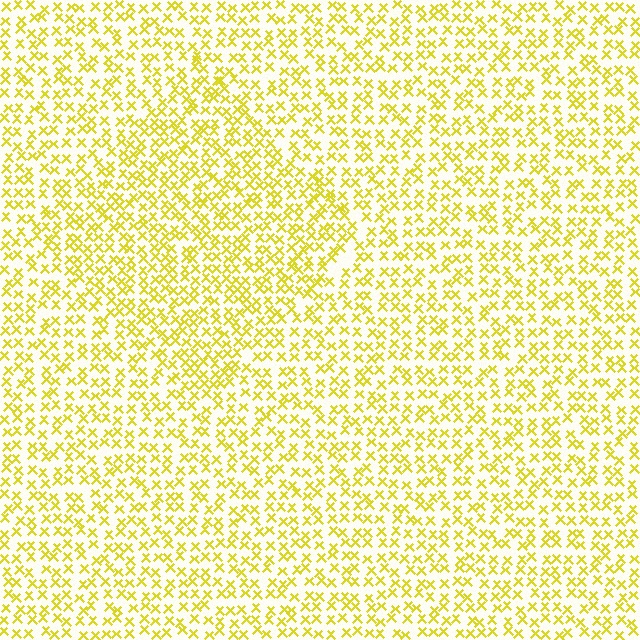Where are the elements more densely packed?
The elements are more densely packed inside the diamond boundary.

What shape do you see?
I see a diamond.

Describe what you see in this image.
The image contains small yellow elements arranged at two different densities. A diamond-shaped region is visible where the elements are more densely packed than the surrounding area.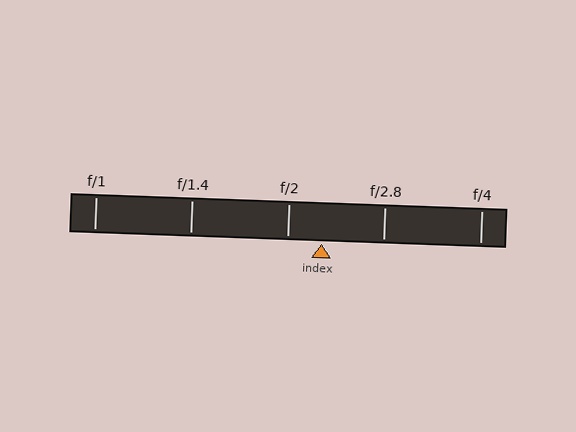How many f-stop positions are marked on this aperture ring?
There are 5 f-stop positions marked.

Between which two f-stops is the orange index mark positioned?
The index mark is between f/2 and f/2.8.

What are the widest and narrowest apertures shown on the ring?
The widest aperture shown is f/1 and the narrowest is f/4.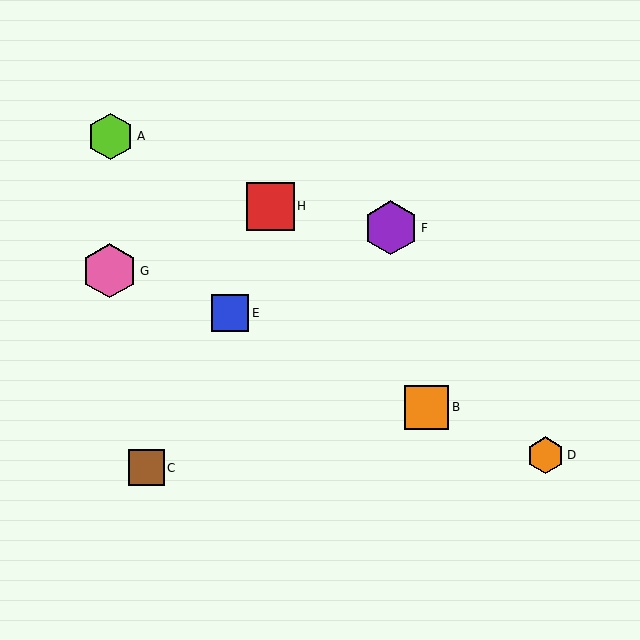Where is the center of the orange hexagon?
The center of the orange hexagon is at (545, 455).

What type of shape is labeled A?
Shape A is a lime hexagon.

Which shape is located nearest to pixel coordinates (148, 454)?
The brown square (labeled C) at (146, 468) is nearest to that location.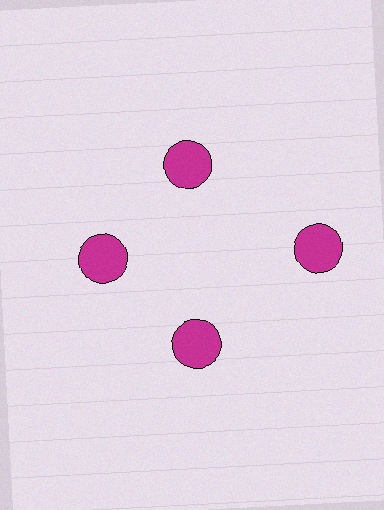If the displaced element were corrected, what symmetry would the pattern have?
It would have 4-fold rotational symmetry — the pattern would map onto itself every 90 degrees.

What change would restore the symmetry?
The symmetry would be restored by moving it inward, back onto the ring so that all 4 circles sit at equal angles and equal distance from the center.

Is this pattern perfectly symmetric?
No. The 4 magenta circles are arranged in a ring, but one element near the 3 o'clock position is pushed outward from the center, breaking the 4-fold rotational symmetry.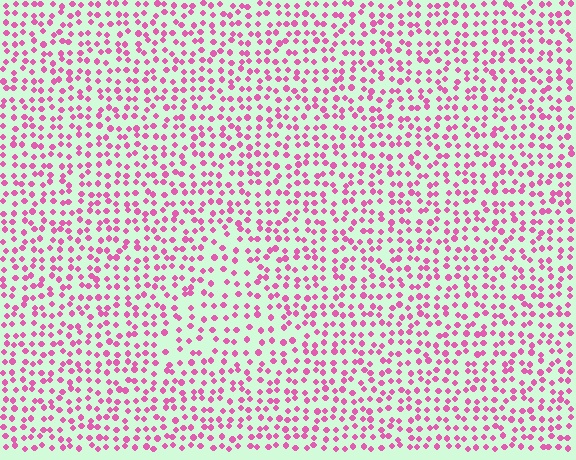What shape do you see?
I see a triangle.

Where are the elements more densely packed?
The elements are more densely packed outside the triangle boundary.